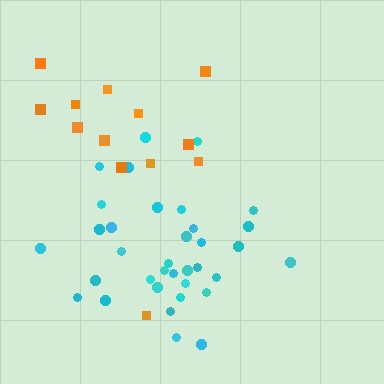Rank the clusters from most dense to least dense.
cyan, orange.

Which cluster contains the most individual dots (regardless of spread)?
Cyan (35).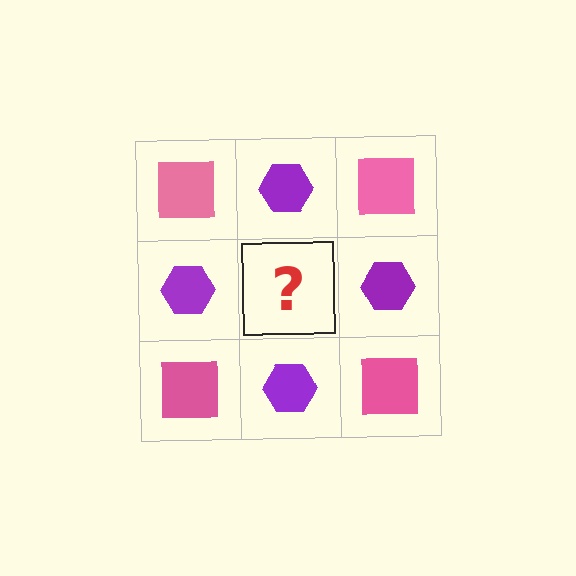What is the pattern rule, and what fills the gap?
The rule is that it alternates pink square and purple hexagon in a checkerboard pattern. The gap should be filled with a pink square.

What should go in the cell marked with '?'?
The missing cell should contain a pink square.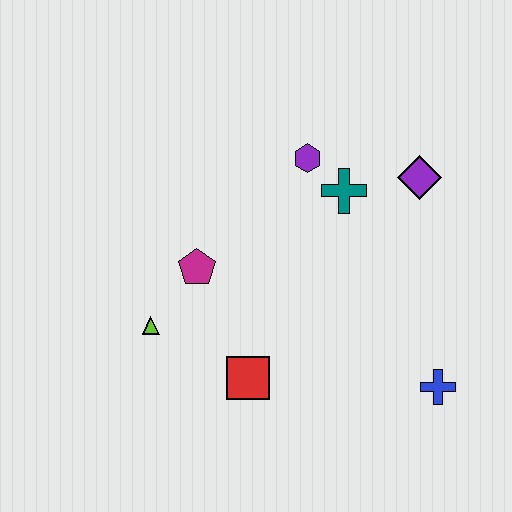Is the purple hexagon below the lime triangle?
No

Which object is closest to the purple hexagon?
The teal cross is closest to the purple hexagon.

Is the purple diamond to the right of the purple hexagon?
Yes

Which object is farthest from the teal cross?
The lime triangle is farthest from the teal cross.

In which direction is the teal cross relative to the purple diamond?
The teal cross is to the left of the purple diamond.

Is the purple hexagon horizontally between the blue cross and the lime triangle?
Yes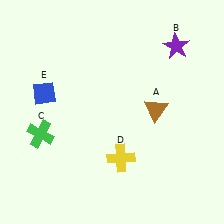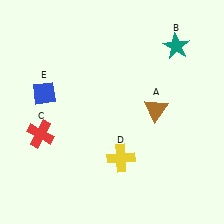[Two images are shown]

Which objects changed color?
B changed from purple to teal. C changed from green to red.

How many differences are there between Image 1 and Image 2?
There are 2 differences between the two images.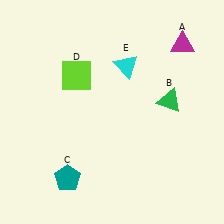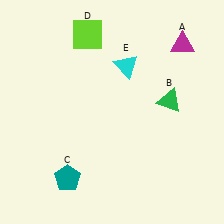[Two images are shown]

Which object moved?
The lime square (D) moved up.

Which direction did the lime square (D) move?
The lime square (D) moved up.